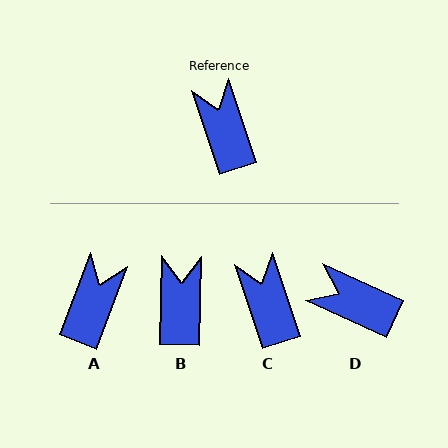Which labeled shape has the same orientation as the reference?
C.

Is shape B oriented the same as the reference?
No, it is off by about 20 degrees.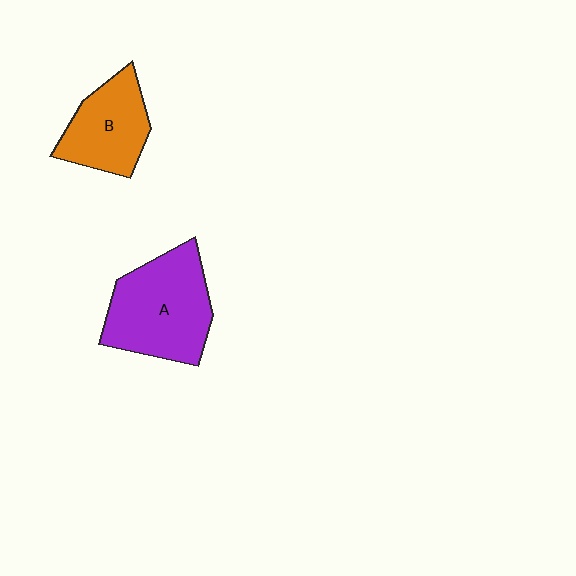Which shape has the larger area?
Shape A (purple).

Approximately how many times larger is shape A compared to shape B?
Approximately 1.4 times.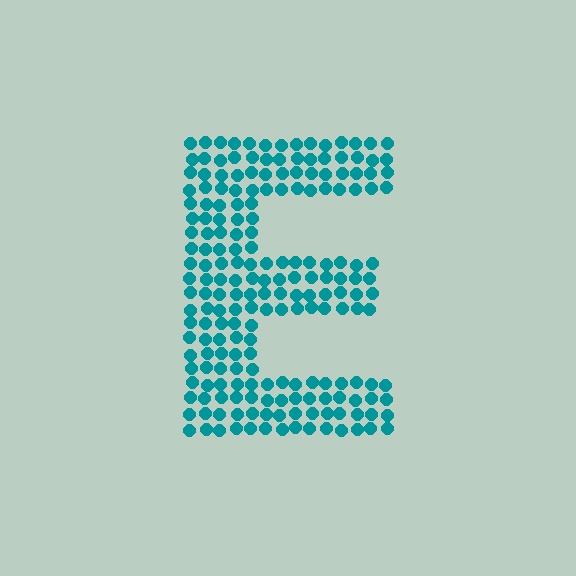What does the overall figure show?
The overall figure shows the letter E.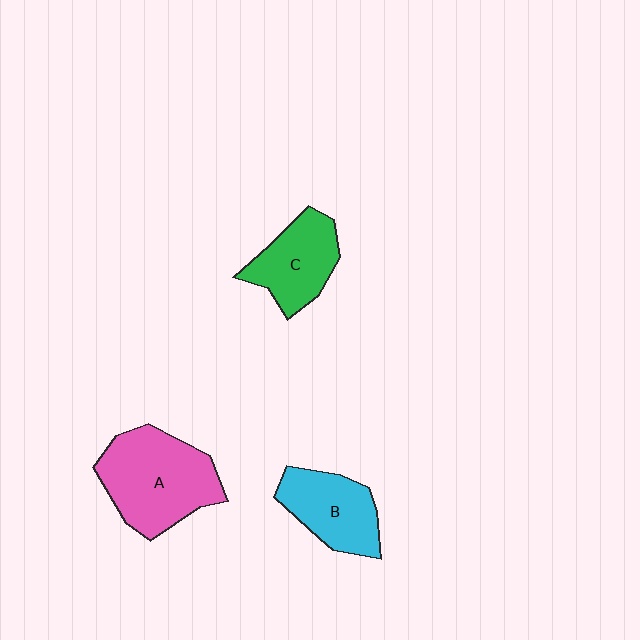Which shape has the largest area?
Shape A (pink).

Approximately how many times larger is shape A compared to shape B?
Approximately 1.5 times.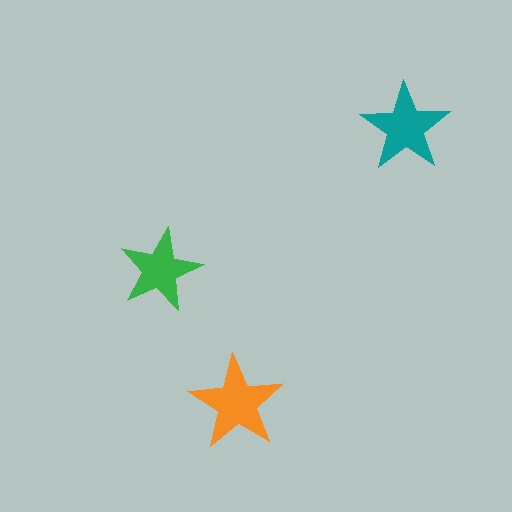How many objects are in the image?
There are 3 objects in the image.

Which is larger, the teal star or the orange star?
The orange one.